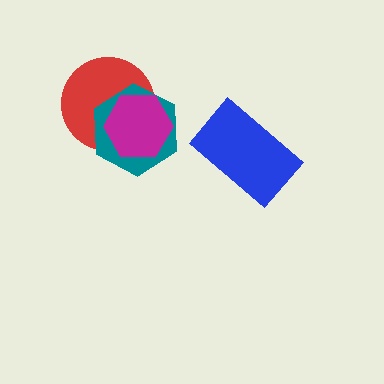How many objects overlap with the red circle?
2 objects overlap with the red circle.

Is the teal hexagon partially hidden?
Yes, it is partially covered by another shape.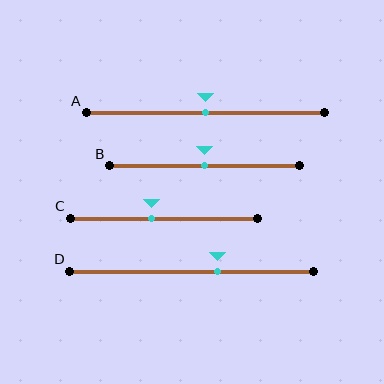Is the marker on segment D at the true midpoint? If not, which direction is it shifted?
No, the marker on segment D is shifted to the right by about 11% of the segment length.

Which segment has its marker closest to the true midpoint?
Segment A has its marker closest to the true midpoint.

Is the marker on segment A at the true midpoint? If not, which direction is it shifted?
Yes, the marker on segment A is at the true midpoint.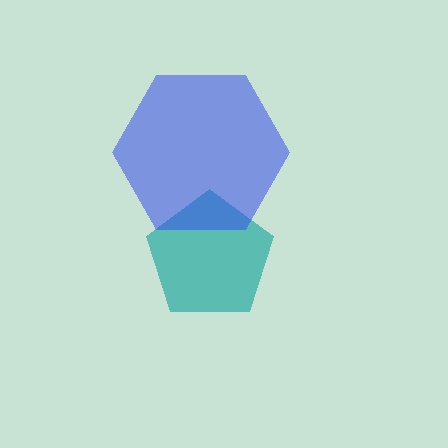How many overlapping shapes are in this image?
There are 2 overlapping shapes in the image.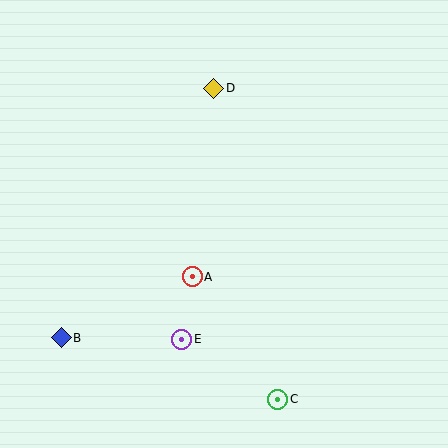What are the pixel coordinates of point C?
Point C is at (278, 399).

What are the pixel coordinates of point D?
Point D is at (214, 88).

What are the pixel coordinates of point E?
Point E is at (182, 339).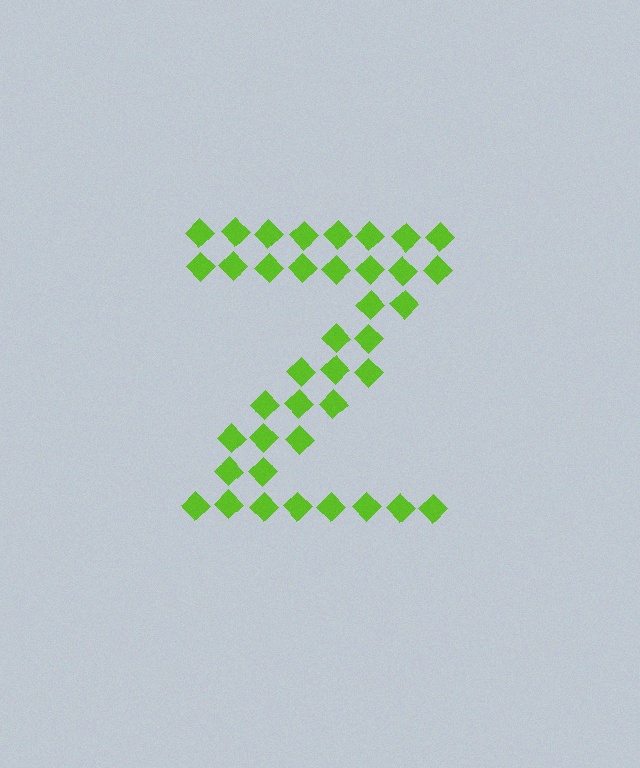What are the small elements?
The small elements are diamonds.